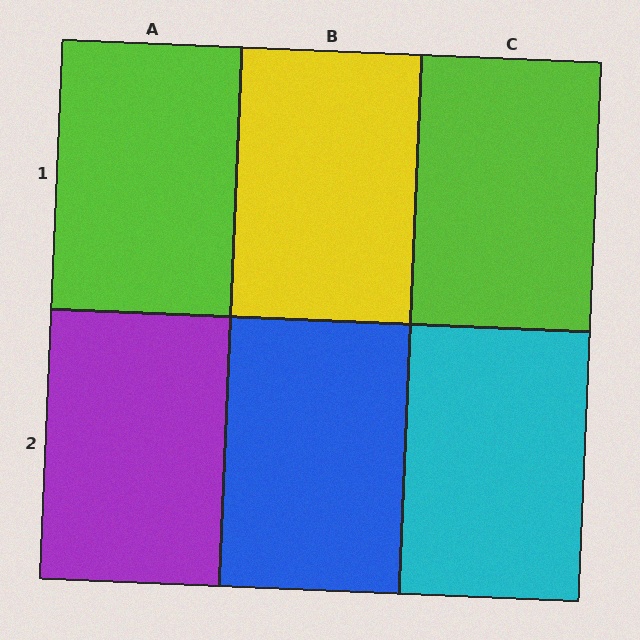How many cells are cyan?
1 cell is cyan.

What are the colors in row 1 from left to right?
Lime, yellow, lime.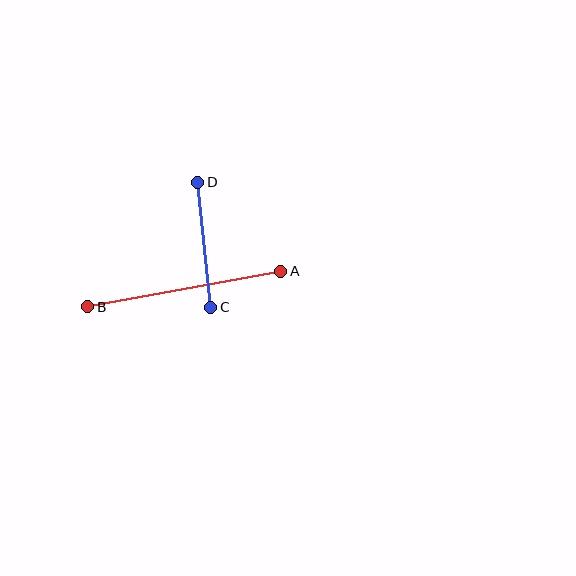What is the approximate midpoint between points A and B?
The midpoint is at approximately (184, 289) pixels.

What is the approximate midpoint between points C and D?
The midpoint is at approximately (204, 245) pixels.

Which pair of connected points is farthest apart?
Points A and B are farthest apart.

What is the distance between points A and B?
The distance is approximately 196 pixels.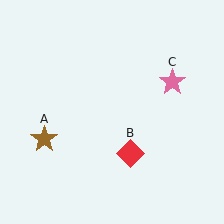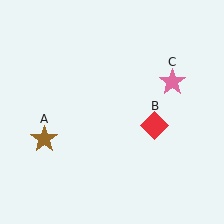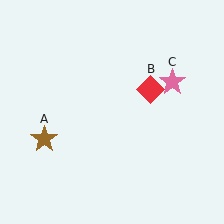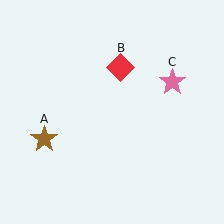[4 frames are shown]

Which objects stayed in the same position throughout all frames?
Brown star (object A) and pink star (object C) remained stationary.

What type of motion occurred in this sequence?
The red diamond (object B) rotated counterclockwise around the center of the scene.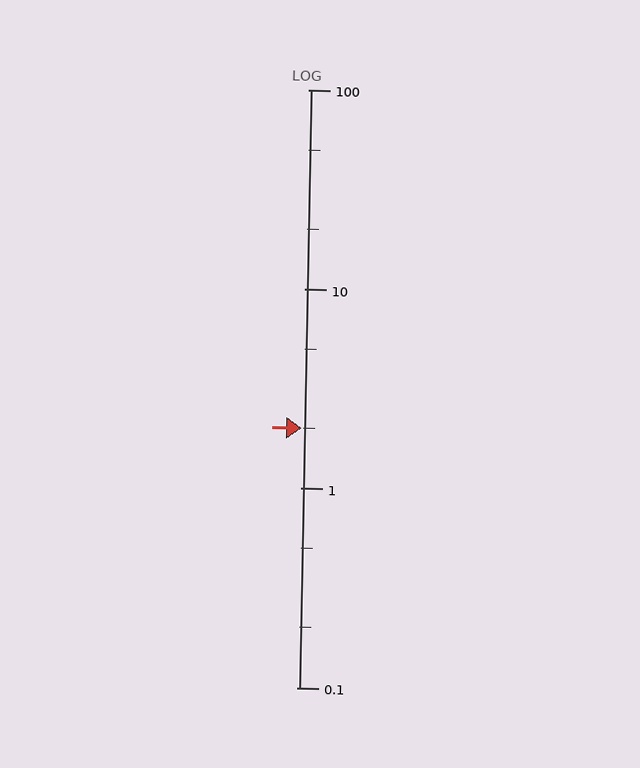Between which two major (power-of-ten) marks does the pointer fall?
The pointer is between 1 and 10.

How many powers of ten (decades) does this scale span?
The scale spans 3 decades, from 0.1 to 100.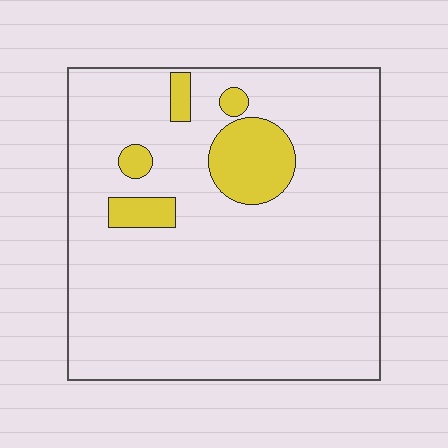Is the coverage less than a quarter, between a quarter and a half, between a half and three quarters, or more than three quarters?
Less than a quarter.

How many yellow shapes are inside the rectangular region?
5.